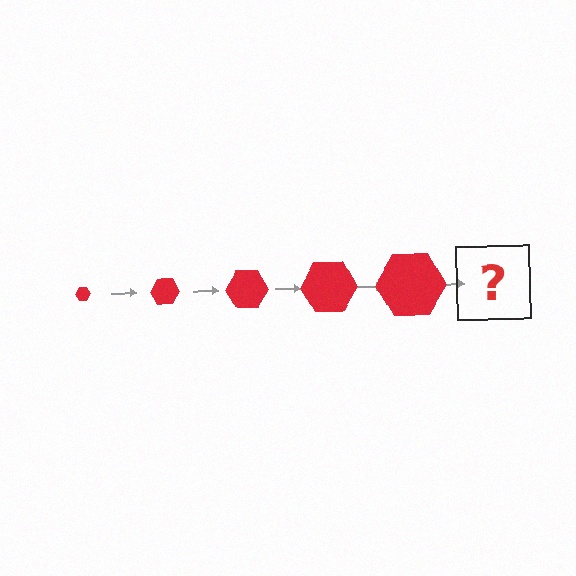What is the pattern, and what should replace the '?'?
The pattern is that the hexagon gets progressively larger each step. The '?' should be a red hexagon, larger than the previous one.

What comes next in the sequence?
The next element should be a red hexagon, larger than the previous one.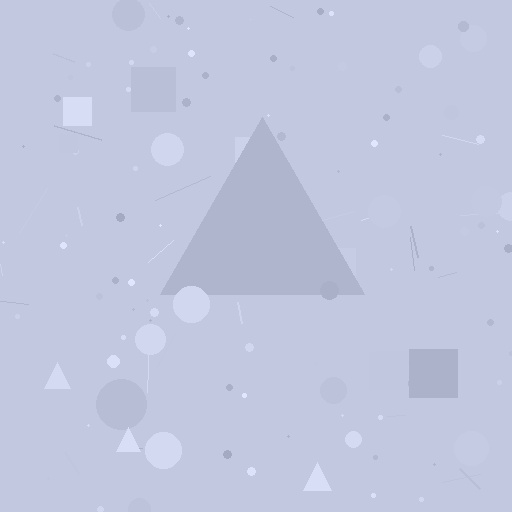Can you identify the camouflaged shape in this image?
The camouflaged shape is a triangle.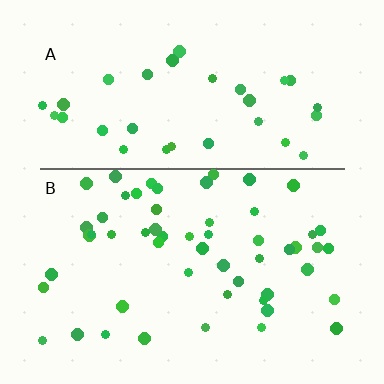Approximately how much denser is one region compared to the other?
Approximately 1.6× — region B over region A.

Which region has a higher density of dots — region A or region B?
B (the bottom).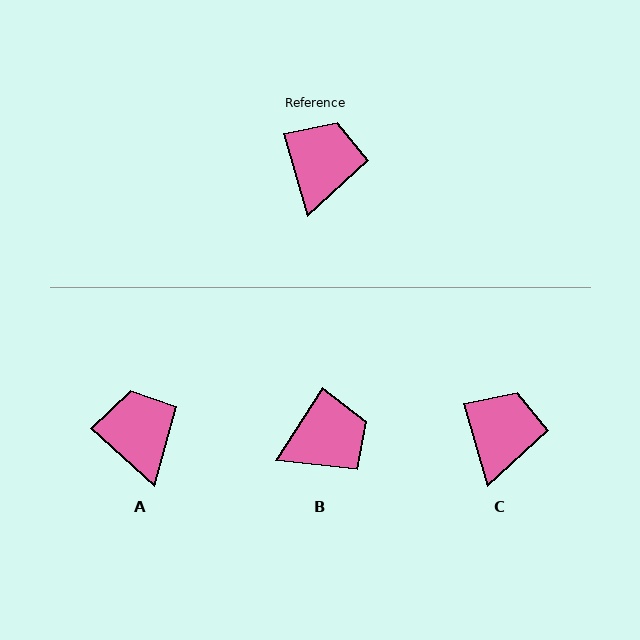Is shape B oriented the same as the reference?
No, it is off by about 49 degrees.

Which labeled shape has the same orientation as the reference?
C.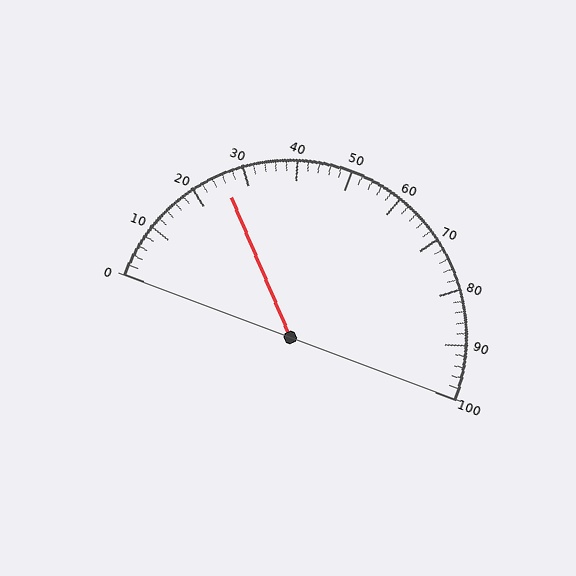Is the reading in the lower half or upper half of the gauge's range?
The reading is in the lower half of the range (0 to 100).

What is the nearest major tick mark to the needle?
The nearest major tick mark is 30.